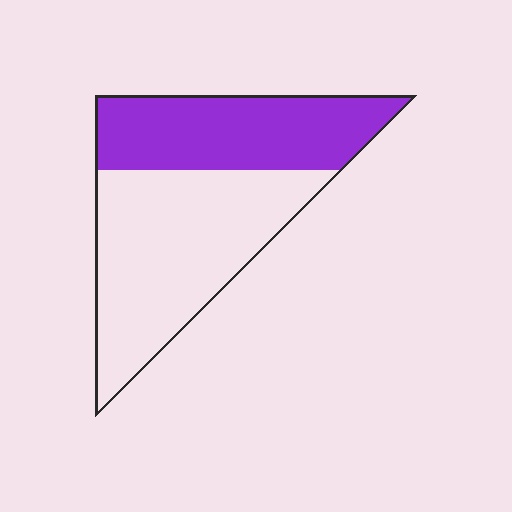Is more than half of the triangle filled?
No.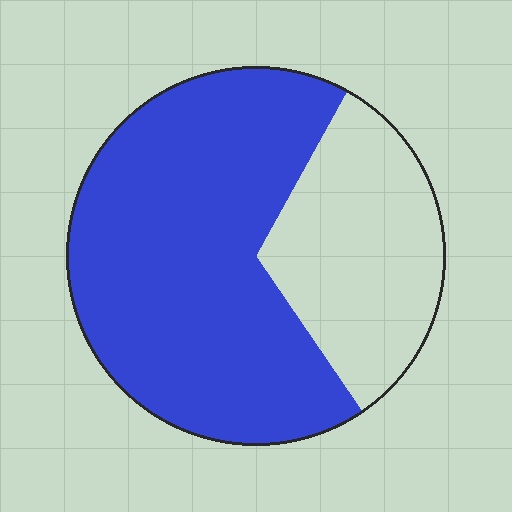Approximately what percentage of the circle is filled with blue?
Approximately 70%.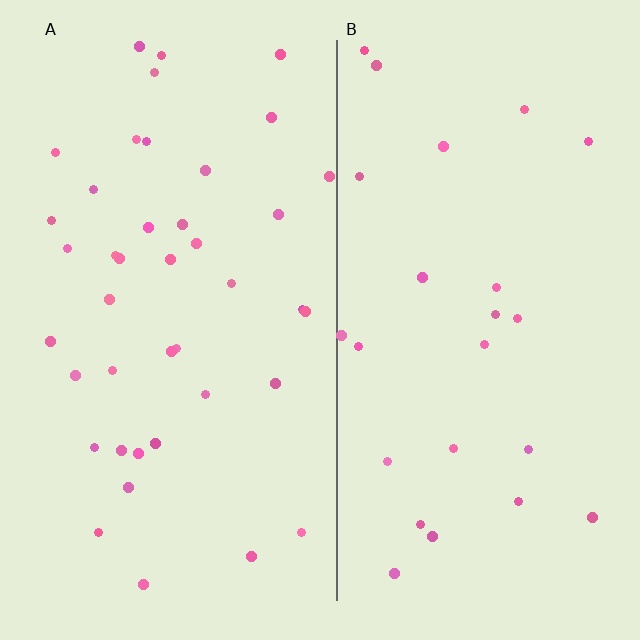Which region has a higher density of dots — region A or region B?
A (the left).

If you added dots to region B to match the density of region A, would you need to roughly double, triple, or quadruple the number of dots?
Approximately double.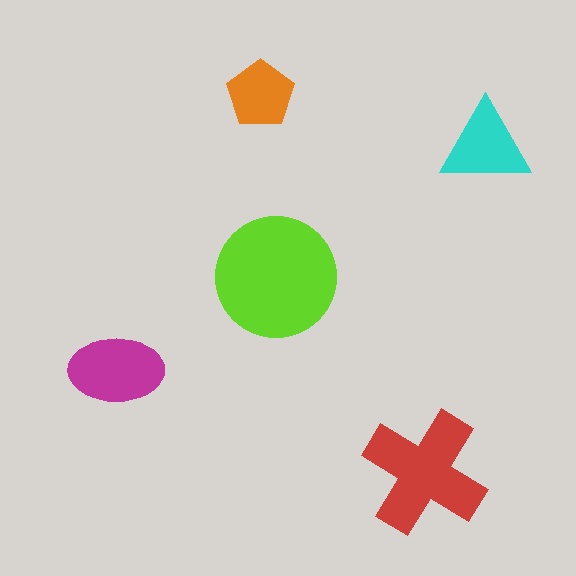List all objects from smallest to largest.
The orange pentagon, the cyan triangle, the magenta ellipse, the red cross, the lime circle.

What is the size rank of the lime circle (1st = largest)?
1st.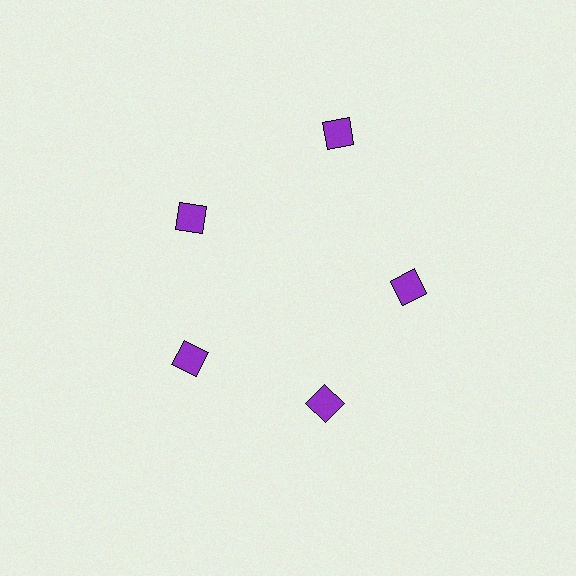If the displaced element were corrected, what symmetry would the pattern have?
It would have 5-fold rotational symmetry — the pattern would map onto itself every 72 degrees.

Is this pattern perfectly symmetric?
No. The 5 purple diamonds are arranged in a ring, but one element near the 1 o'clock position is pushed outward from the center, breaking the 5-fold rotational symmetry.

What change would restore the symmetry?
The symmetry would be restored by moving it inward, back onto the ring so that all 5 diamonds sit at equal angles and equal distance from the center.